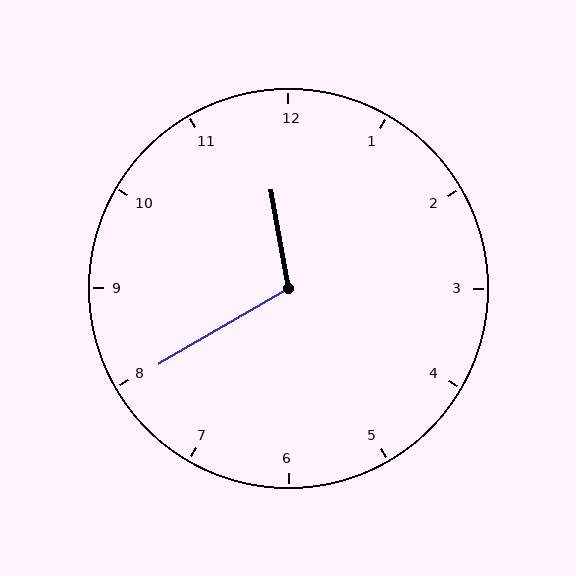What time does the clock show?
11:40.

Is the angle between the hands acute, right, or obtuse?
It is obtuse.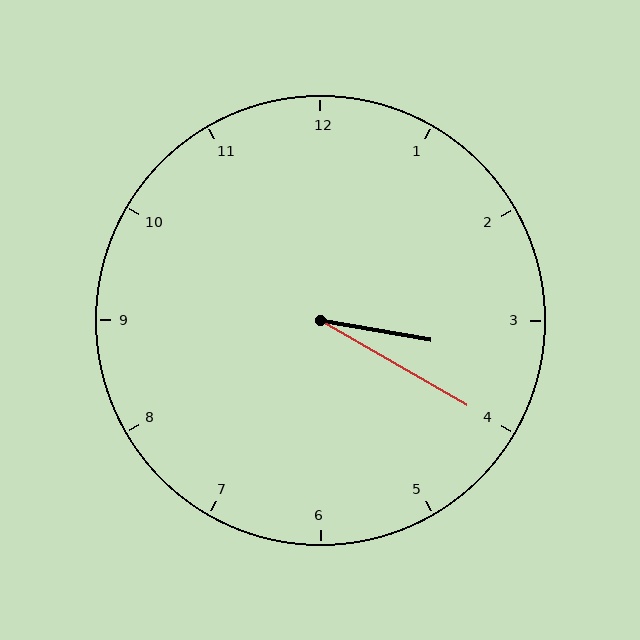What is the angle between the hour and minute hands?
Approximately 20 degrees.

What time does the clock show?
3:20.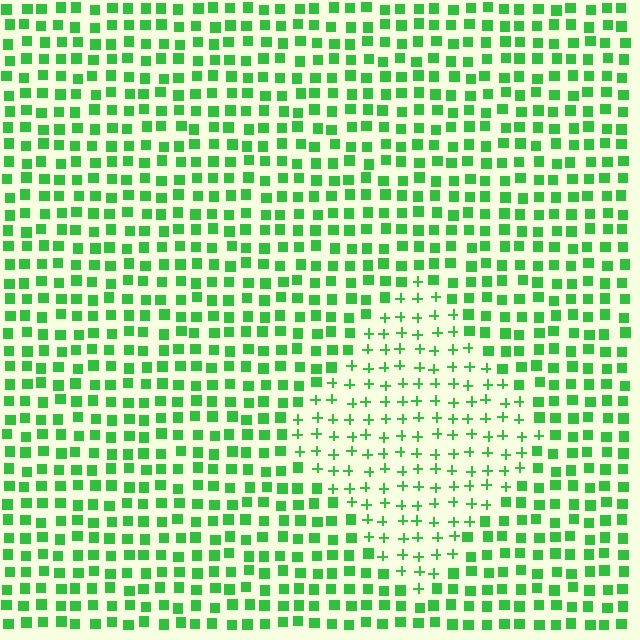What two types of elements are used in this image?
The image uses plus signs inside the diamond region and squares outside it.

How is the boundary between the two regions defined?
The boundary is defined by a change in element shape: plus signs inside vs. squares outside. All elements share the same color and spacing.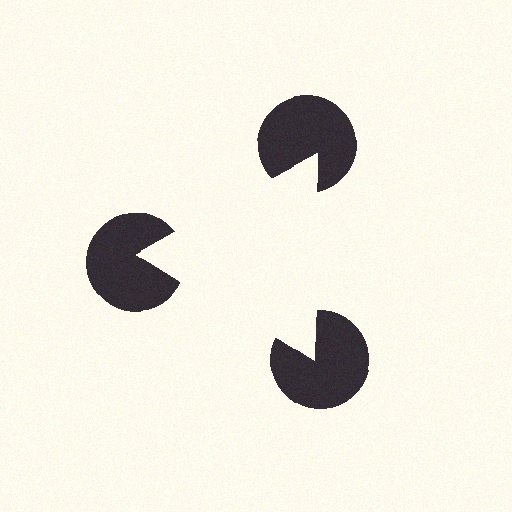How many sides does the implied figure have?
3 sides.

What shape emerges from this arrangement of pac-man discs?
An illusory triangle — its edges are inferred from the aligned wedge cuts in the pac-man discs, not physically drawn.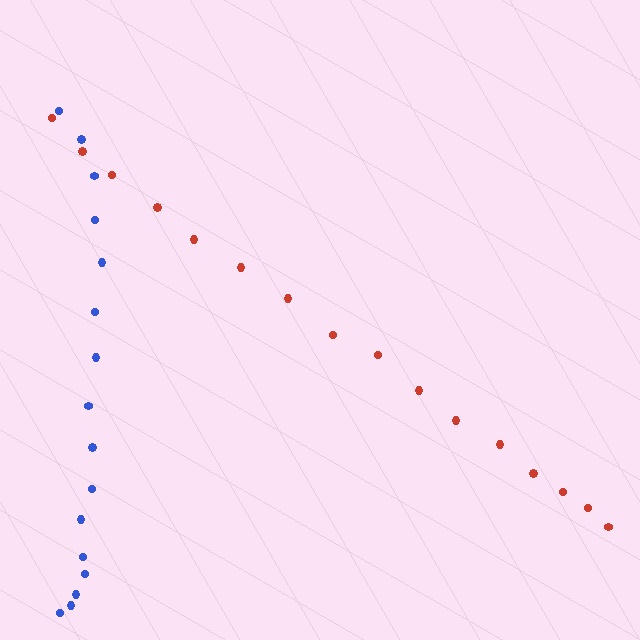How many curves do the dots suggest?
There are 2 distinct paths.